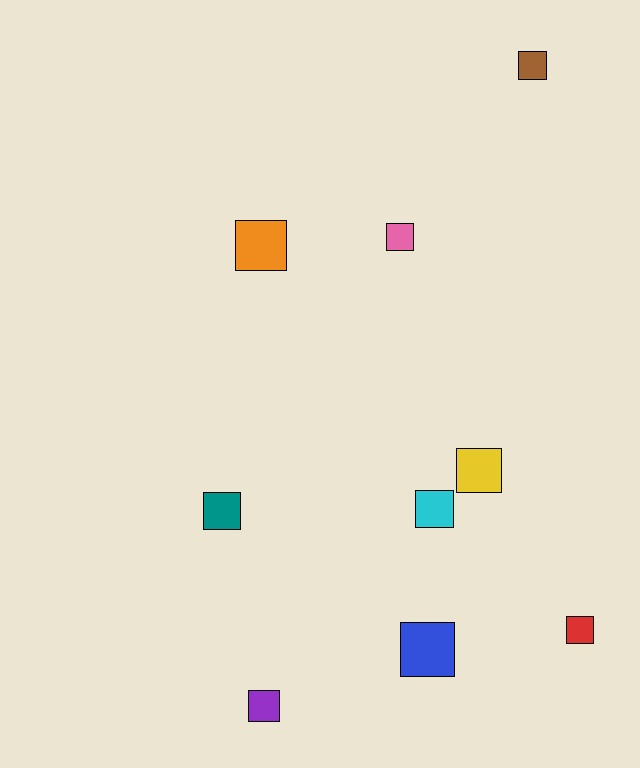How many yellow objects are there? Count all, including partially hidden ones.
There is 1 yellow object.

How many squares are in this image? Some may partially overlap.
There are 9 squares.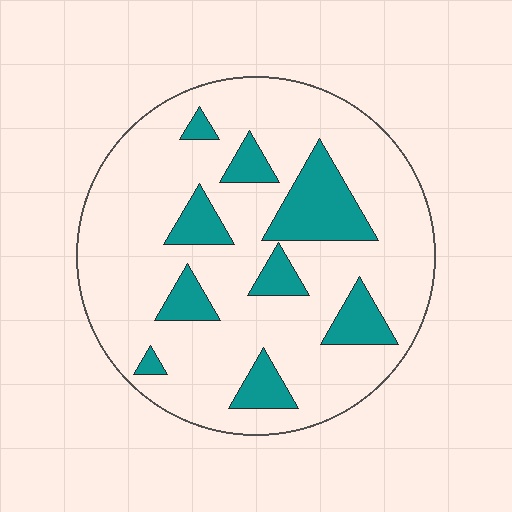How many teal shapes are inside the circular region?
9.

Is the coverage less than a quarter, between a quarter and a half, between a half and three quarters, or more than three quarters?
Less than a quarter.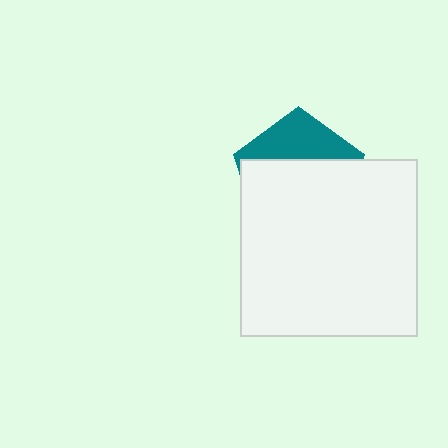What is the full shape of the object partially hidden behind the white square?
The partially hidden object is a teal pentagon.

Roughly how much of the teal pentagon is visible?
A small part of it is visible (roughly 34%).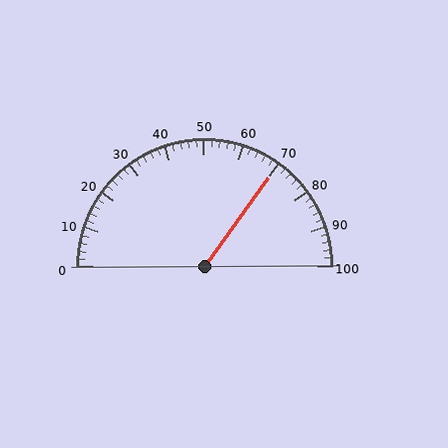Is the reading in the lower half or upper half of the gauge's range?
The reading is in the upper half of the range (0 to 100).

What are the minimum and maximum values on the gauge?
The gauge ranges from 0 to 100.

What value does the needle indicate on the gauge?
The needle indicates approximately 70.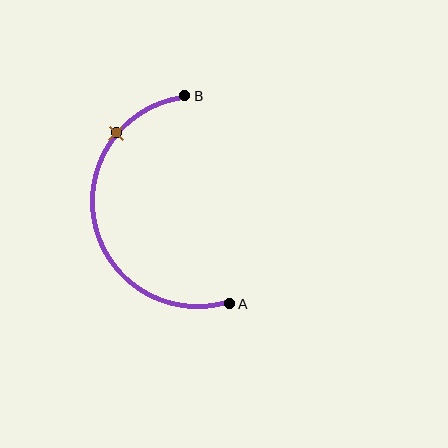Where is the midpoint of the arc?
The arc midpoint is the point on the curve farthest from the straight line joining A and B. It sits to the left of that line.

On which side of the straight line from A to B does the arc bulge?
The arc bulges to the left of the straight line connecting A and B.